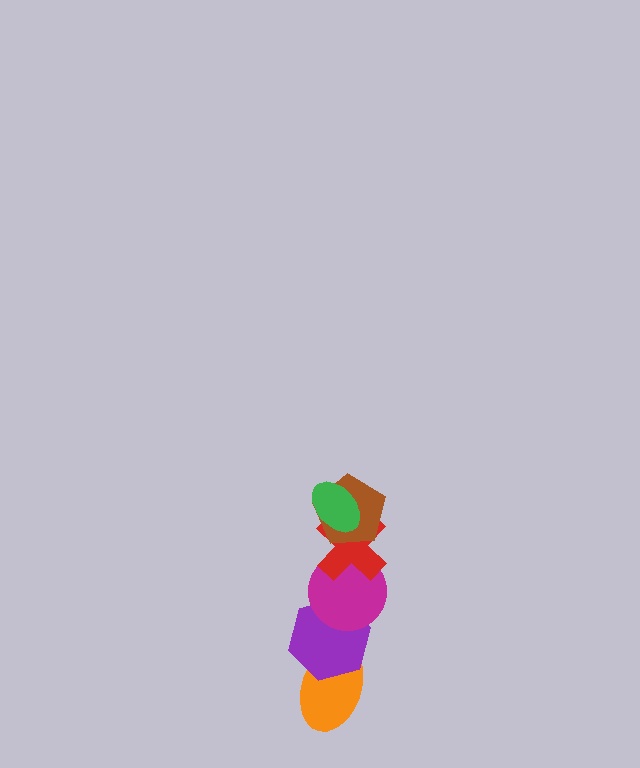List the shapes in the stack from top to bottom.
From top to bottom: the green ellipse, the brown pentagon, the red cross, the magenta circle, the purple hexagon, the orange ellipse.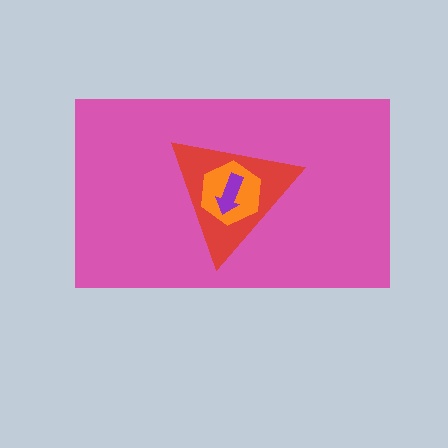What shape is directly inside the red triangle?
The orange hexagon.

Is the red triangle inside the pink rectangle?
Yes.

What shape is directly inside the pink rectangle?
The red triangle.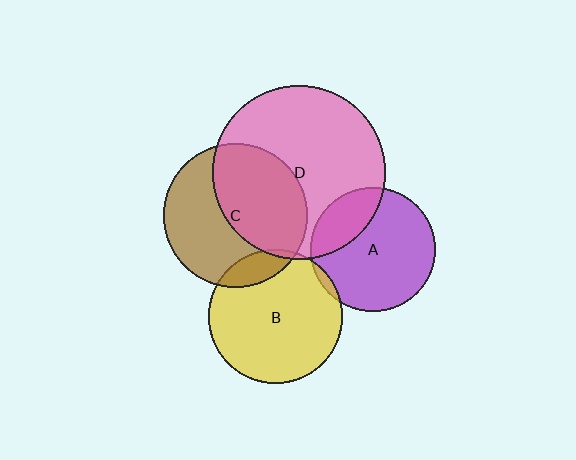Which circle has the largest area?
Circle D (pink).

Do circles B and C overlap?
Yes.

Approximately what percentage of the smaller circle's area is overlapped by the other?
Approximately 10%.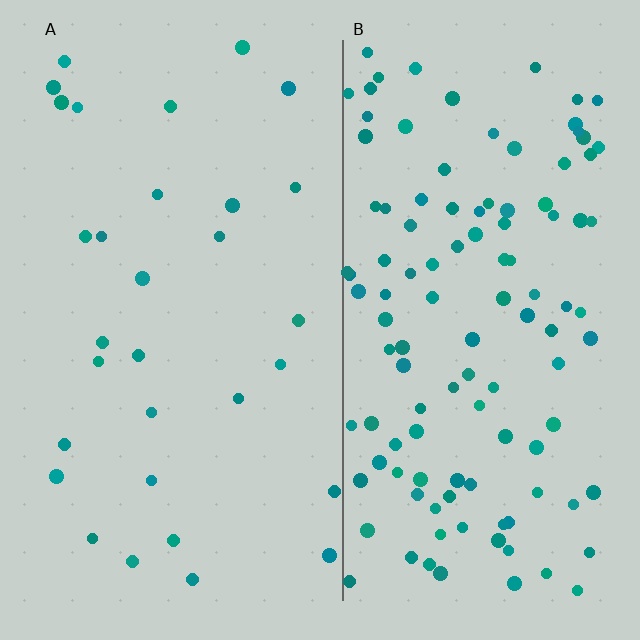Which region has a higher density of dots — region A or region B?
B (the right).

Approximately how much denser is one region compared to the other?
Approximately 3.9× — region B over region A.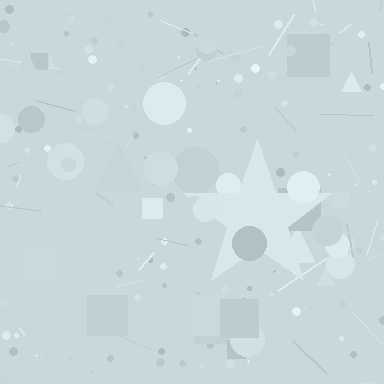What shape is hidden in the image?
A star is hidden in the image.